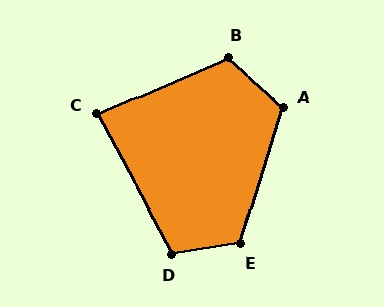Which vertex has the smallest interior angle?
C, at approximately 85 degrees.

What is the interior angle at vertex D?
Approximately 110 degrees (obtuse).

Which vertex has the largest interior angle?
E, at approximately 116 degrees.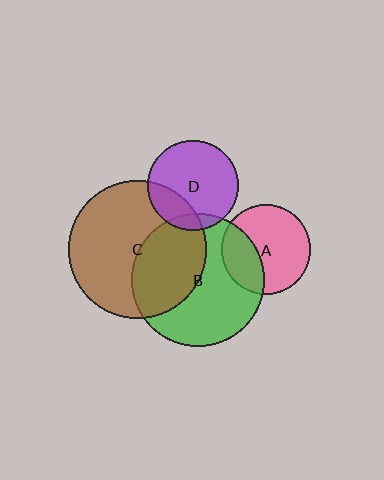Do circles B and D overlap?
Yes.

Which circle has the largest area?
Circle C (brown).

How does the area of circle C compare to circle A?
Approximately 2.4 times.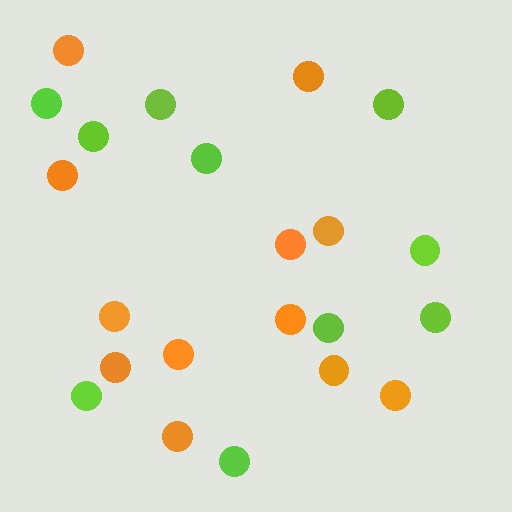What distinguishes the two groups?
There are 2 groups: one group of orange circles (12) and one group of lime circles (10).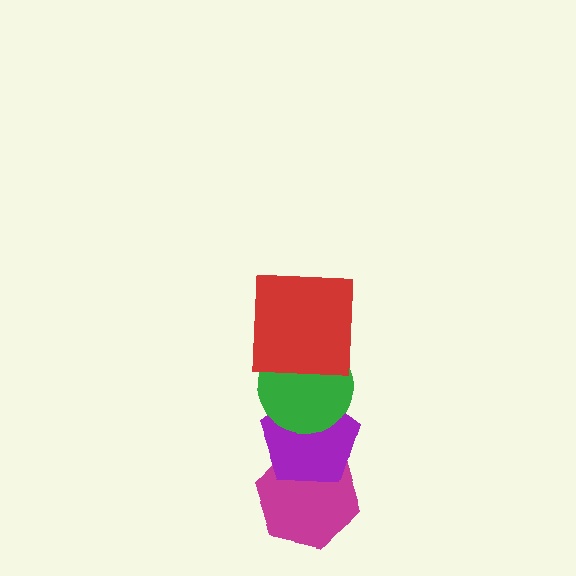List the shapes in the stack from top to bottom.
From top to bottom: the red square, the green circle, the purple pentagon, the magenta hexagon.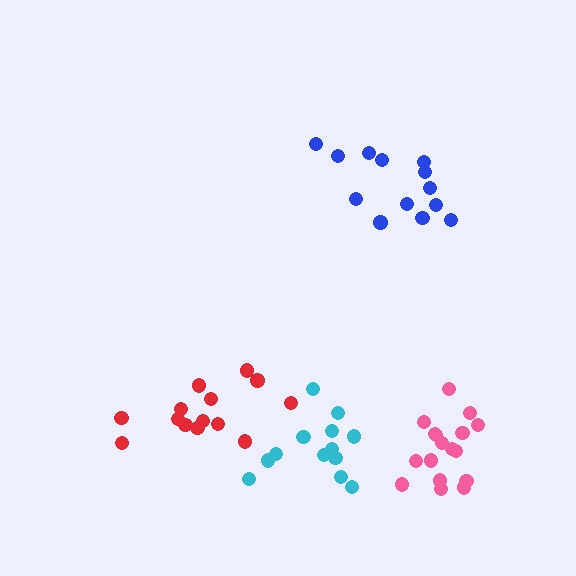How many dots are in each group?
Group 1: 14 dots, Group 2: 13 dots, Group 3: 17 dots, Group 4: 13 dots (57 total).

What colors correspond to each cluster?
The clusters are colored: red, blue, pink, cyan.